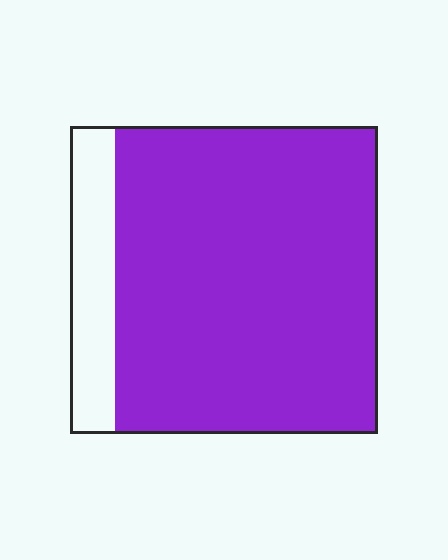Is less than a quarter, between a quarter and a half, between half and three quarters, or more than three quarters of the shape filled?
More than three quarters.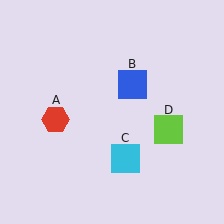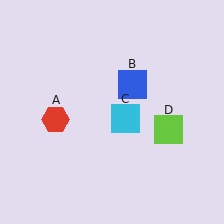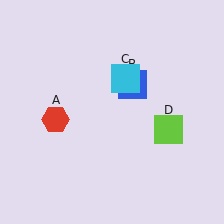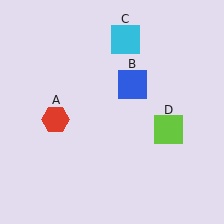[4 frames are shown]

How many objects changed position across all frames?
1 object changed position: cyan square (object C).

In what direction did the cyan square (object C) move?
The cyan square (object C) moved up.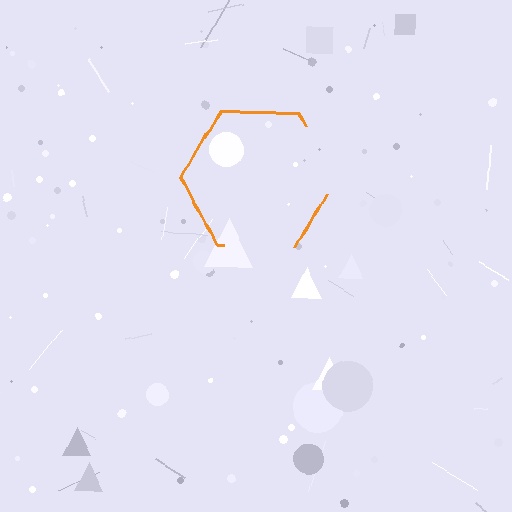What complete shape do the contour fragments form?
The contour fragments form a hexagon.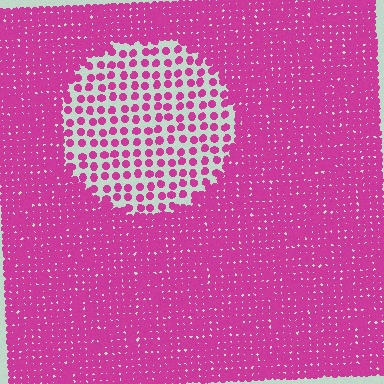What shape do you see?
I see a circle.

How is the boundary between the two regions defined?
The boundary is defined by a change in element density (approximately 2.8x ratio). All elements are the same color, size, and shape.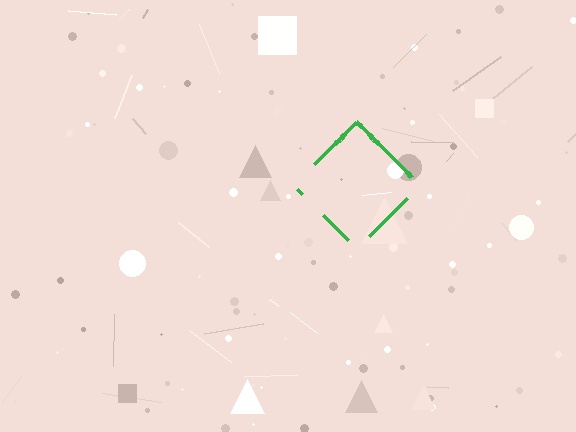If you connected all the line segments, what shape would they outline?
They would outline a diamond.